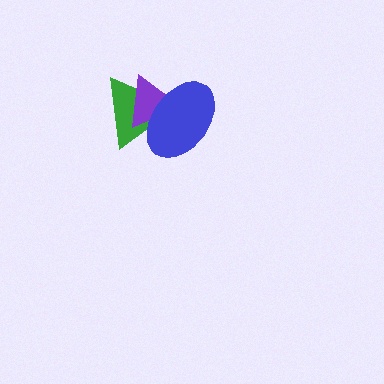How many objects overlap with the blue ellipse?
2 objects overlap with the blue ellipse.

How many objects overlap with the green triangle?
2 objects overlap with the green triangle.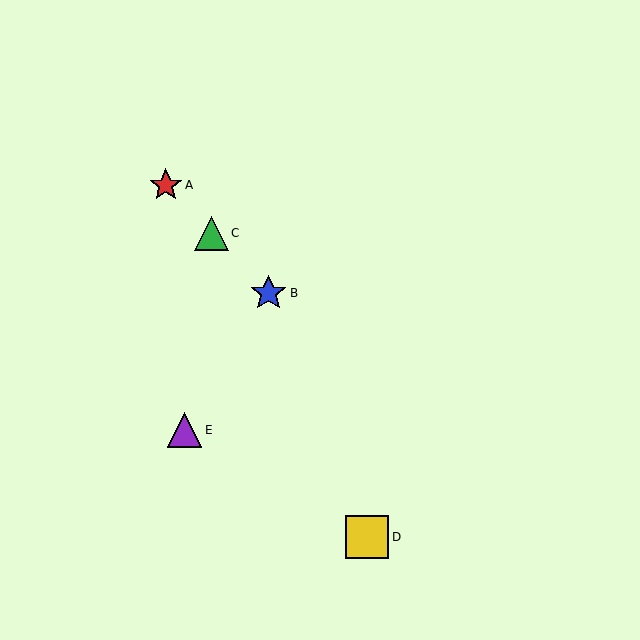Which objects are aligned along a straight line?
Objects A, B, C are aligned along a straight line.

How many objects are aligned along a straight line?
3 objects (A, B, C) are aligned along a straight line.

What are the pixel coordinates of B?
Object B is at (269, 293).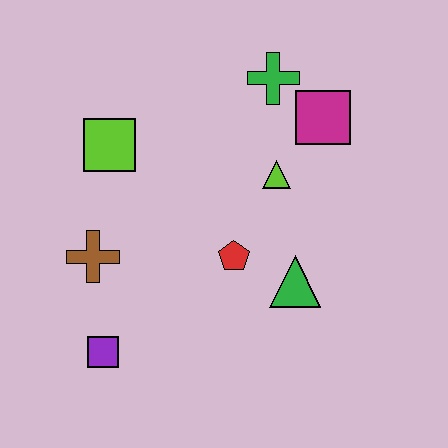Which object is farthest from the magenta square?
The purple square is farthest from the magenta square.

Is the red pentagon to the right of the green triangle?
No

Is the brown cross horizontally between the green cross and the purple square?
No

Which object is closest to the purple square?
The brown cross is closest to the purple square.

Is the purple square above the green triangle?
No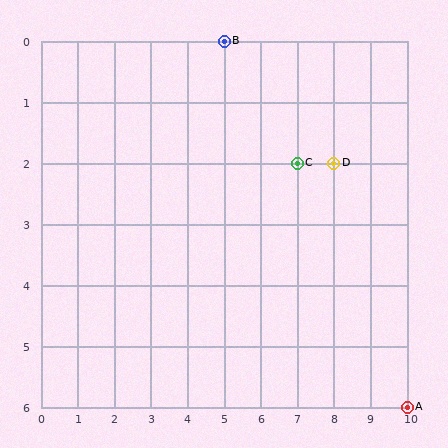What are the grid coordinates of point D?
Point D is at grid coordinates (8, 2).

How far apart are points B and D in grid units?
Points B and D are 3 columns and 2 rows apart (about 3.6 grid units diagonally).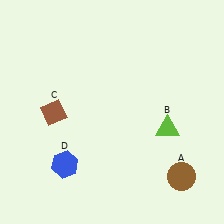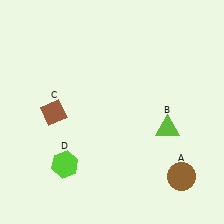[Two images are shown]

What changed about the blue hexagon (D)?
In Image 1, D is blue. In Image 2, it changed to lime.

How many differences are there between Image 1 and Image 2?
There is 1 difference between the two images.